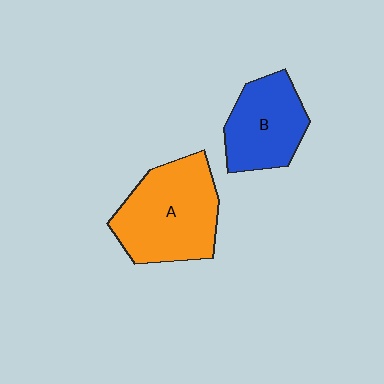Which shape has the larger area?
Shape A (orange).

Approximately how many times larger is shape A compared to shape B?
Approximately 1.4 times.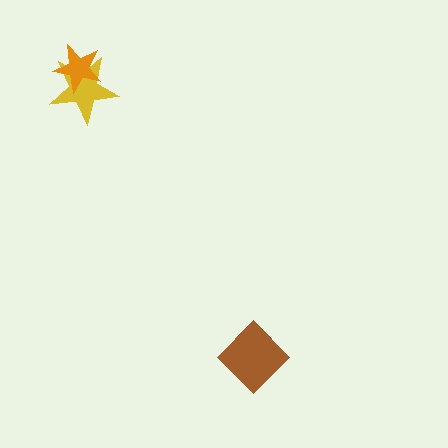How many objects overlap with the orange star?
1 object overlaps with the orange star.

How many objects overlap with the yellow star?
1 object overlaps with the yellow star.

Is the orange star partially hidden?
No, no other shape covers it.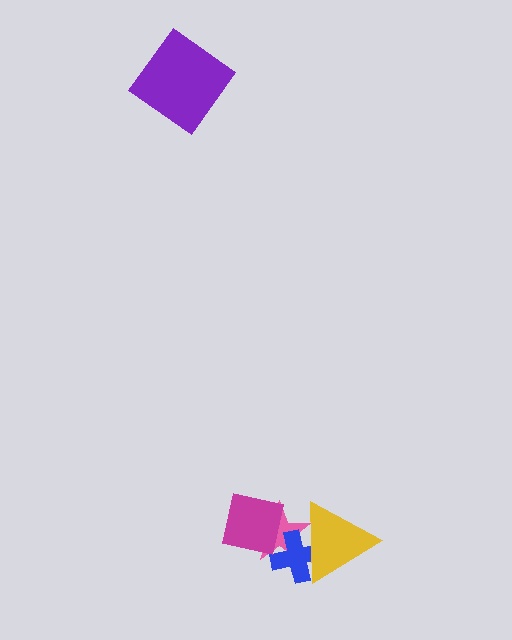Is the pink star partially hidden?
Yes, it is partially covered by another shape.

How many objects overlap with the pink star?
3 objects overlap with the pink star.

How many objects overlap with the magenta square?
1 object overlaps with the magenta square.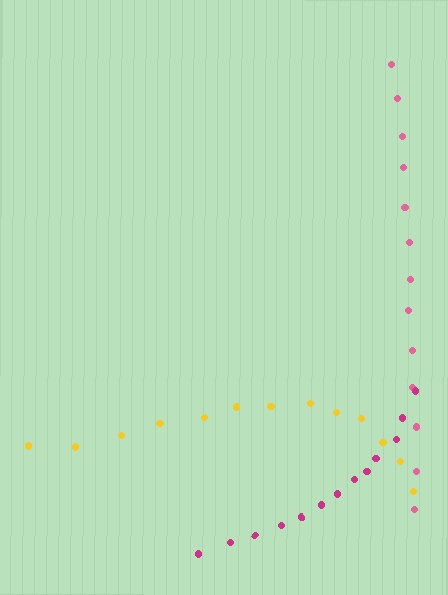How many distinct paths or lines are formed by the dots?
There are 3 distinct paths.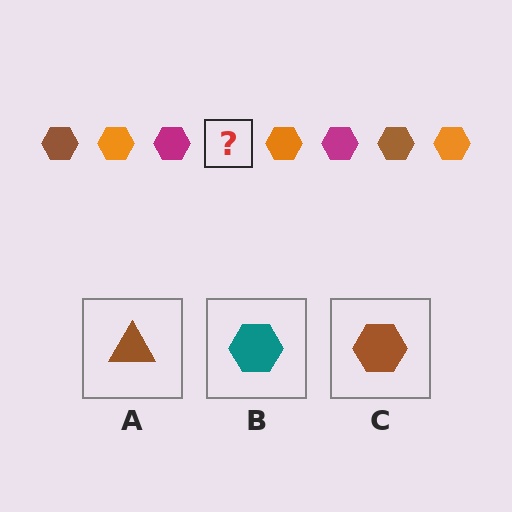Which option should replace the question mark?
Option C.